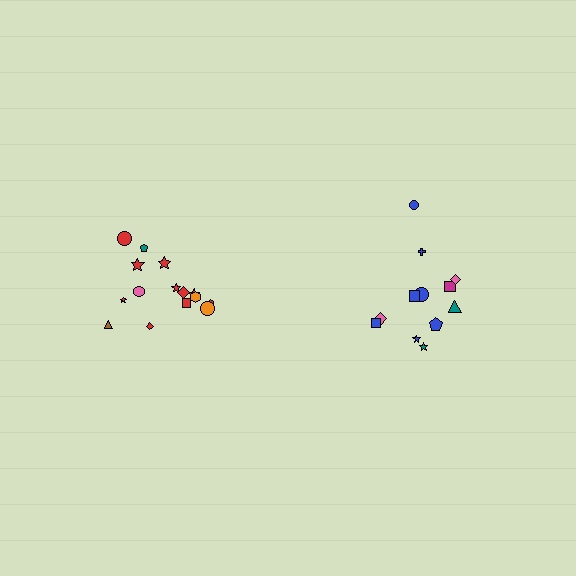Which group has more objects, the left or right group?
The left group.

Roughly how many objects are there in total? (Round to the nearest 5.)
Roughly 25 objects in total.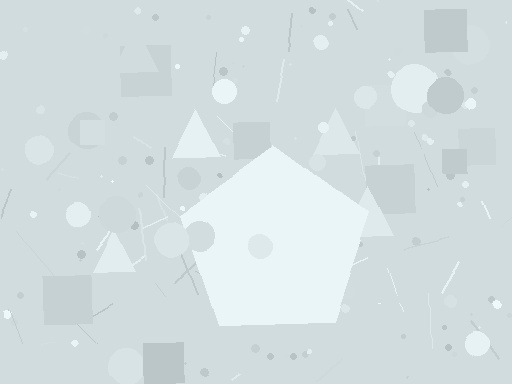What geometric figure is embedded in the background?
A pentagon is embedded in the background.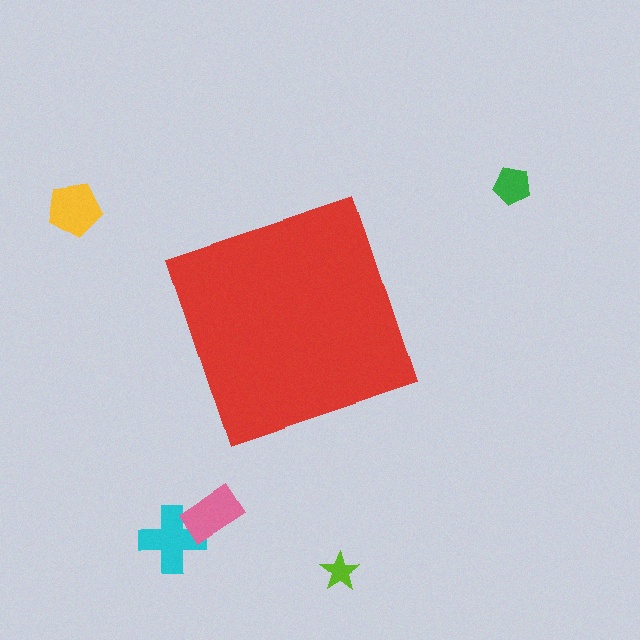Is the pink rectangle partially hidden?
No, the pink rectangle is fully visible.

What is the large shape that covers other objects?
A red square.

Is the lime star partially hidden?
No, the lime star is fully visible.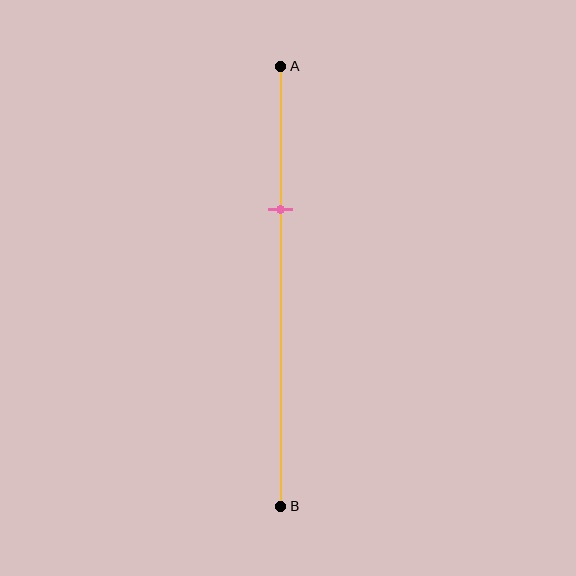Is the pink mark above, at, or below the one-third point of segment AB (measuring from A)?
The pink mark is approximately at the one-third point of segment AB.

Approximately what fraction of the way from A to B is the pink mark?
The pink mark is approximately 35% of the way from A to B.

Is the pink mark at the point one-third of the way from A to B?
Yes, the mark is approximately at the one-third point.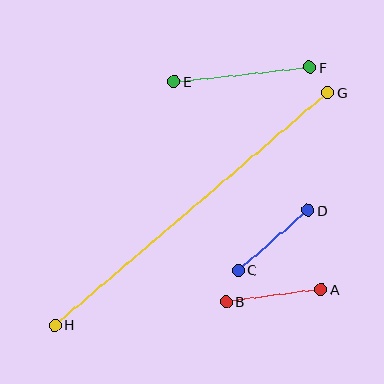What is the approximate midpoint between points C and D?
The midpoint is at approximately (273, 240) pixels.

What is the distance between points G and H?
The distance is approximately 359 pixels.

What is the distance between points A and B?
The distance is approximately 96 pixels.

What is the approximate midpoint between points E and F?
The midpoint is at approximately (242, 74) pixels.